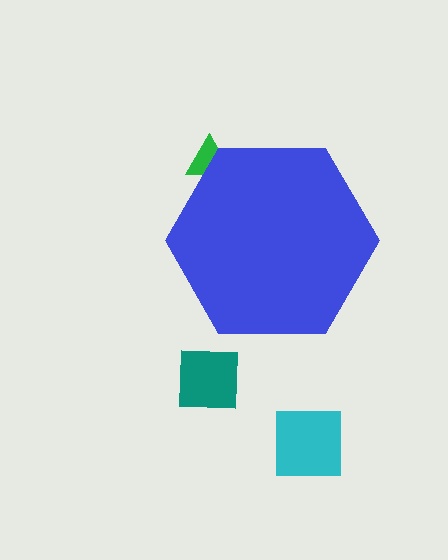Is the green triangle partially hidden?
Yes, the green triangle is partially hidden behind the blue hexagon.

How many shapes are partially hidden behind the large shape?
1 shape is partially hidden.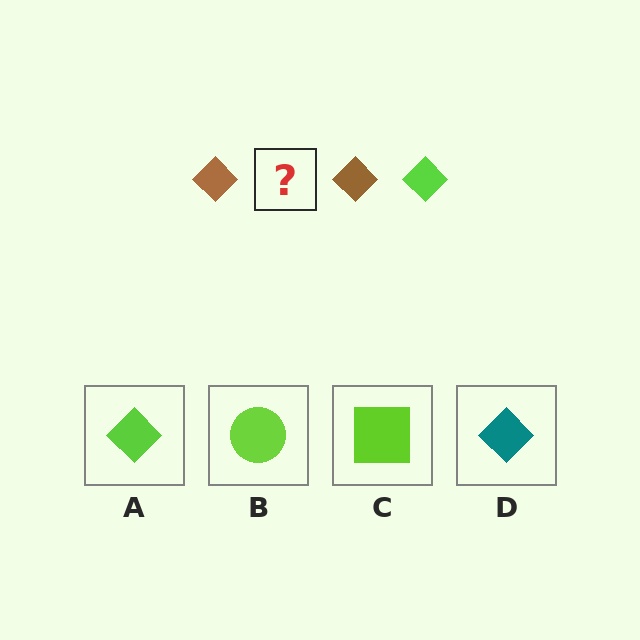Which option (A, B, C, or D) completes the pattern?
A.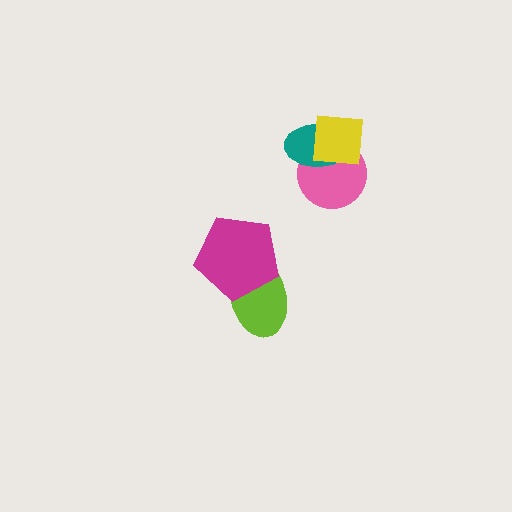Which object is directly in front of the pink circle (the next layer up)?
The teal ellipse is directly in front of the pink circle.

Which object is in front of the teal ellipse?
The yellow square is in front of the teal ellipse.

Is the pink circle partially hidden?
Yes, it is partially covered by another shape.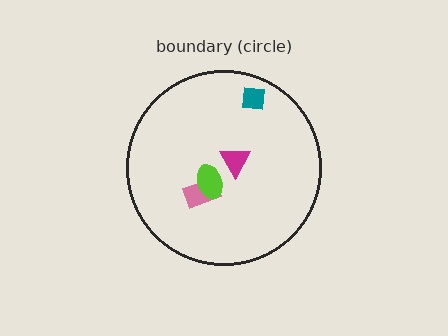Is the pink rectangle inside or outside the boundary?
Inside.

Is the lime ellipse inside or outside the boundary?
Inside.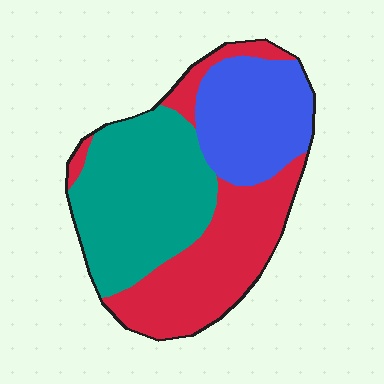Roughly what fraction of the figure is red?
Red takes up between a third and a half of the figure.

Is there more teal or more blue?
Teal.